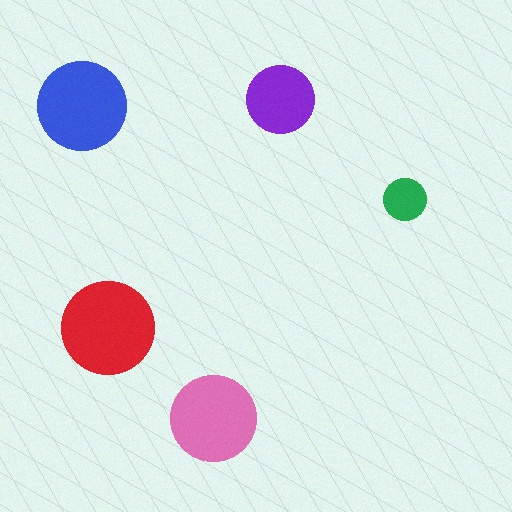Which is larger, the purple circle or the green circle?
The purple one.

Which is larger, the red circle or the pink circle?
The red one.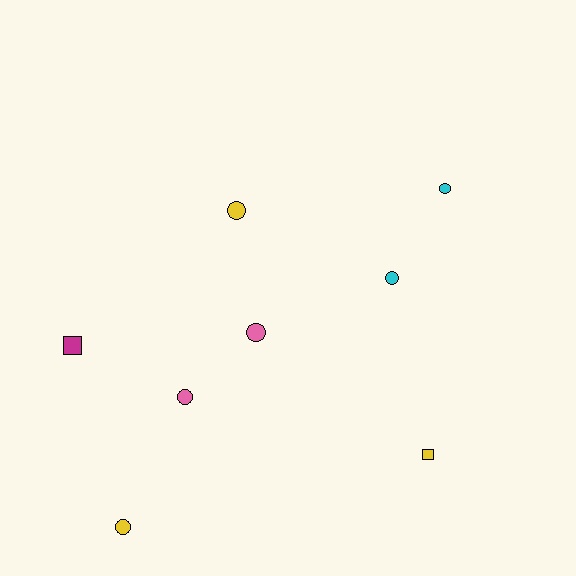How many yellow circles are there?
There are 2 yellow circles.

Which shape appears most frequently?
Circle, with 6 objects.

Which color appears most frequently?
Yellow, with 3 objects.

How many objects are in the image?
There are 8 objects.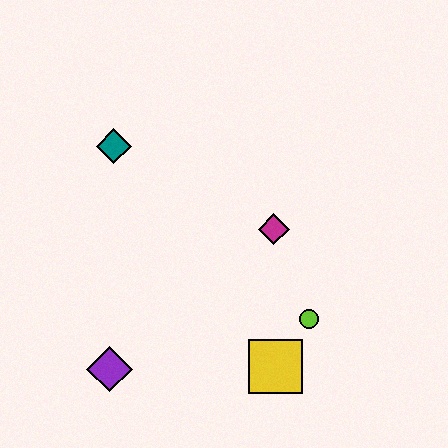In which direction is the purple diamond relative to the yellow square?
The purple diamond is to the left of the yellow square.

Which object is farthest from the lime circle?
The teal diamond is farthest from the lime circle.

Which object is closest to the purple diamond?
The yellow square is closest to the purple diamond.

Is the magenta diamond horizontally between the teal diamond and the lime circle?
Yes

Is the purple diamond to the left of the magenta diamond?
Yes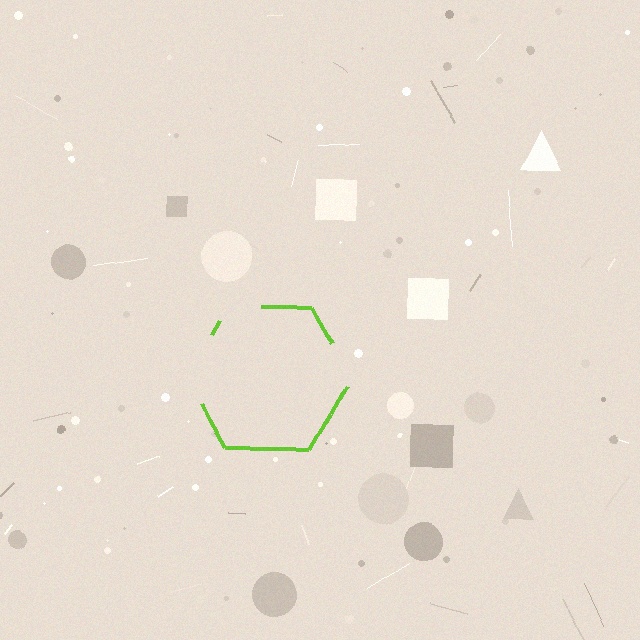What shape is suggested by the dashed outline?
The dashed outline suggests a hexagon.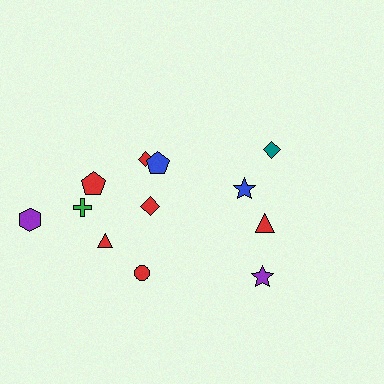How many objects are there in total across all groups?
There are 12 objects.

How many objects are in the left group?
There are 8 objects.